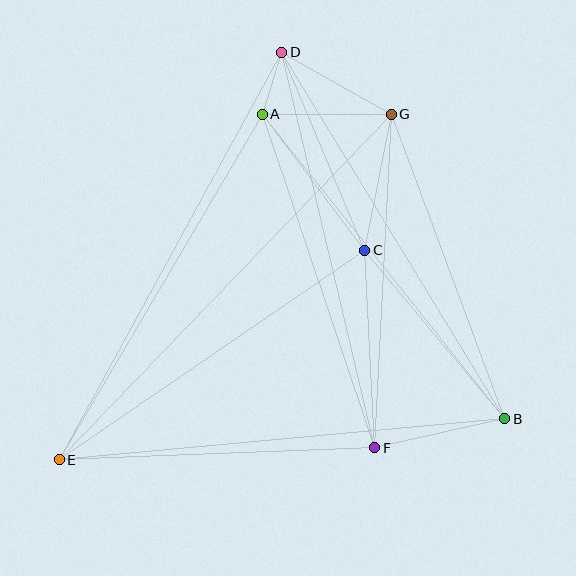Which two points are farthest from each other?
Points E and G are farthest from each other.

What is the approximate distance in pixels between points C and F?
The distance between C and F is approximately 198 pixels.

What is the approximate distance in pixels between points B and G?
The distance between B and G is approximately 325 pixels.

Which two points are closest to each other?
Points A and D are closest to each other.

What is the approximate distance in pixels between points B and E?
The distance between B and E is approximately 447 pixels.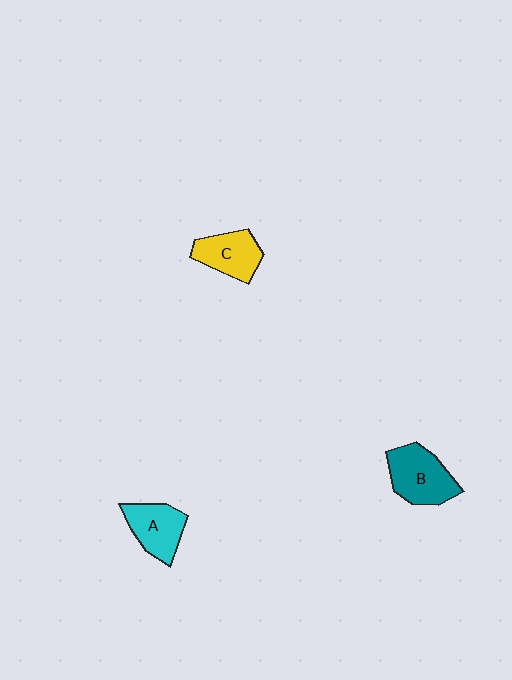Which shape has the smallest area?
Shape C (yellow).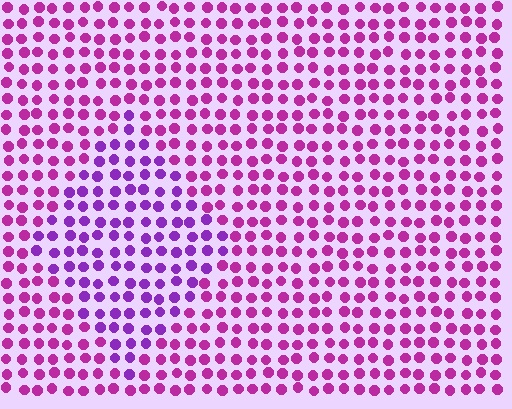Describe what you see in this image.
The image is filled with small magenta elements in a uniform arrangement. A diamond-shaped region is visible where the elements are tinted to a slightly different hue, forming a subtle color boundary.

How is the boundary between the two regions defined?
The boundary is defined purely by a slight shift in hue (about 31 degrees). Spacing, size, and orientation are identical on both sides.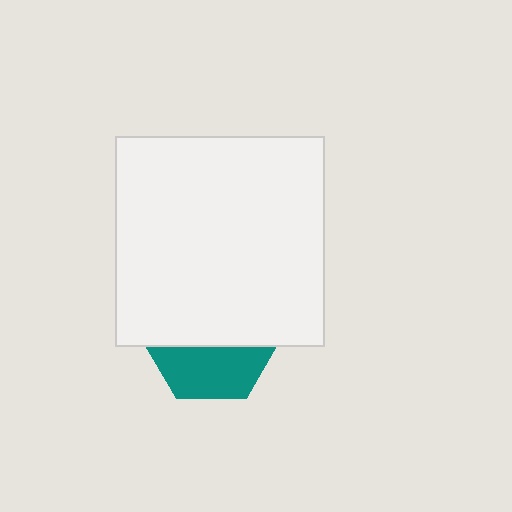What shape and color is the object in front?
The object in front is a white square.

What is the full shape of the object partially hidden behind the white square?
The partially hidden object is a teal hexagon.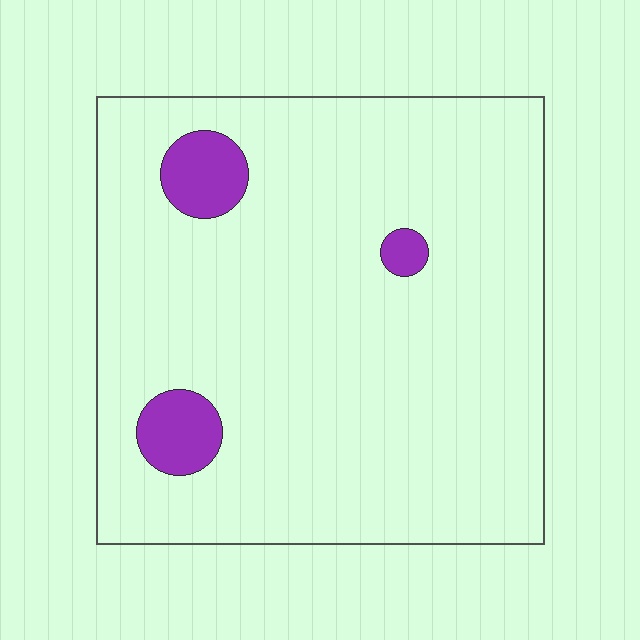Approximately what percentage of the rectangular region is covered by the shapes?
Approximately 5%.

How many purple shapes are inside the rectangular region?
3.